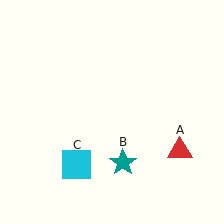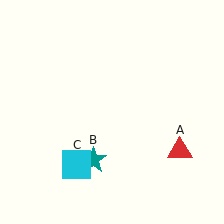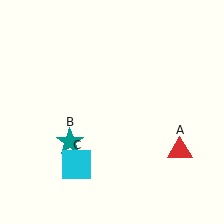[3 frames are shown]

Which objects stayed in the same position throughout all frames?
Red triangle (object A) and cyan square (object C) remained stationary.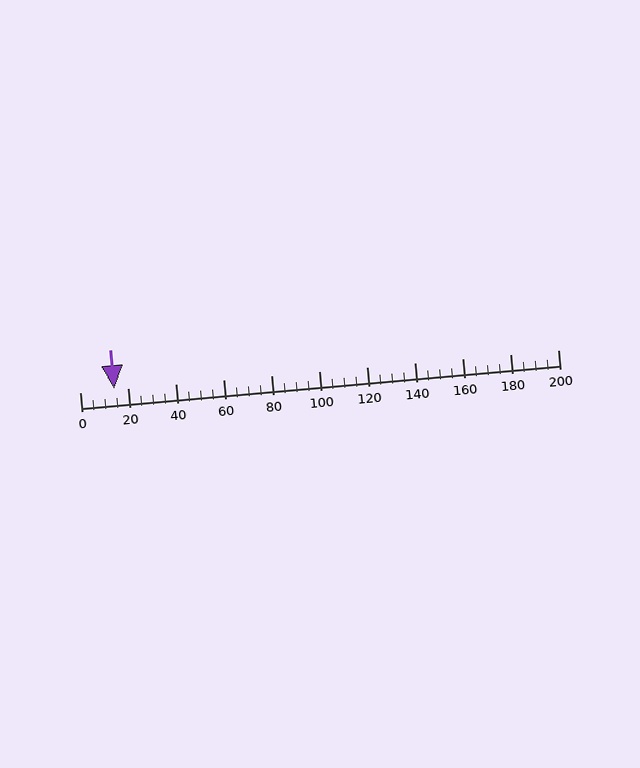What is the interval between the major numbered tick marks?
The major tick marks are spaced 20 units apart.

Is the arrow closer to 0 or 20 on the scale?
The arrow is closer to 20.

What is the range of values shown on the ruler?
The ruler shows values from 0 to 200.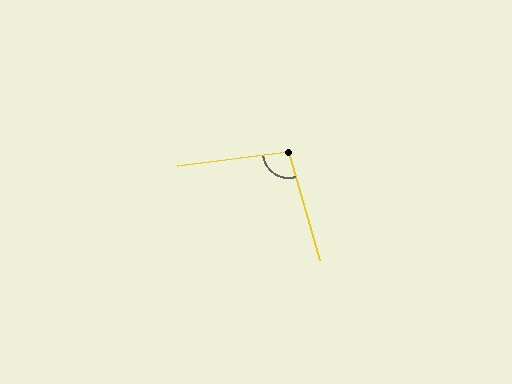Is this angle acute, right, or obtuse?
It is obtuse.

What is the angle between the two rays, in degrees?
Approximately 99 degrees.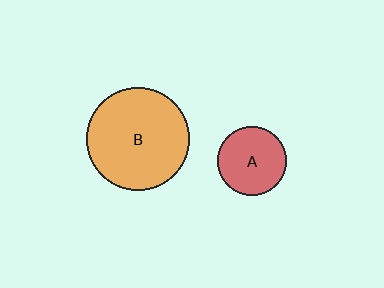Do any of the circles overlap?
No, none of the circles overlap.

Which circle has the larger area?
Circle B (orange).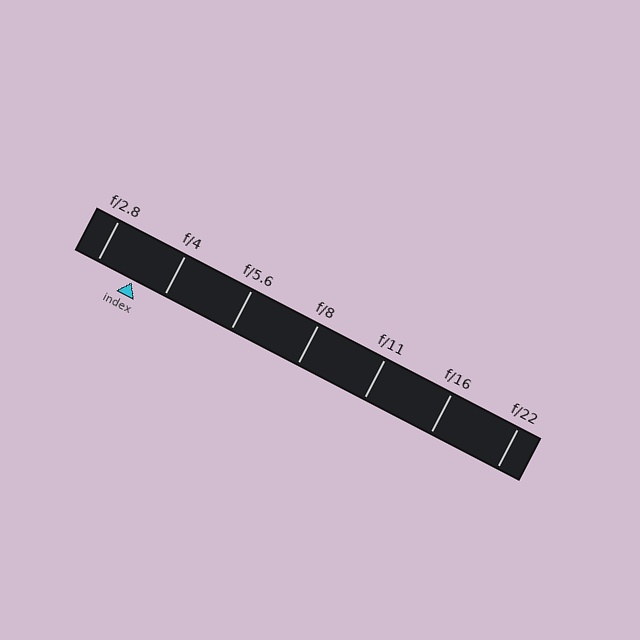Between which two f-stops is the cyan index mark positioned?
The index mark is between f/2.8 and f/4.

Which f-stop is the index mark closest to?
The index mark is closest to f/4.